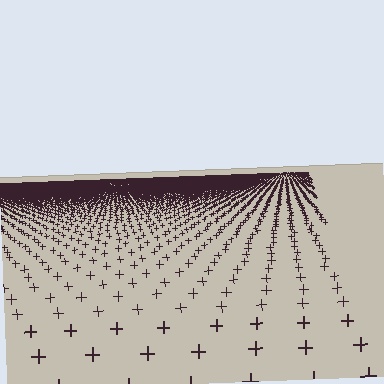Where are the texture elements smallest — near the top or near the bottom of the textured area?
Near the top.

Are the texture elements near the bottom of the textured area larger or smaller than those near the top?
Larger. Near the bottom, elements are closer to the viewer and appear at a bigger on-screen size.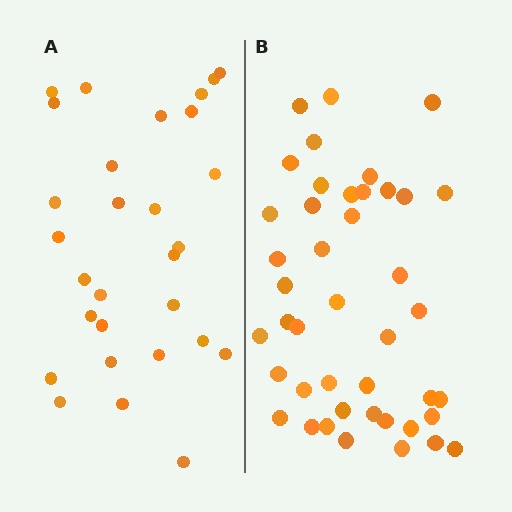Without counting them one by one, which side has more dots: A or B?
Region B (the right region) has more dots.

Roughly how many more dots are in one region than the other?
Region B has approximately 15 more dots than region A.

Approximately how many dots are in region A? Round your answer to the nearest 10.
About 30 dots. (The exact count is 29, which rounds to 30.)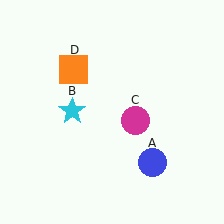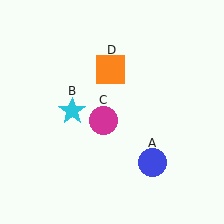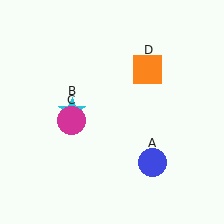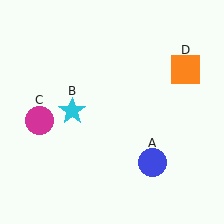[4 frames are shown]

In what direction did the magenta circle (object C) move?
The magenta circle (object C) moved left.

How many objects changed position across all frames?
2 objects changed position: magenta circle (object C), orange square (object D).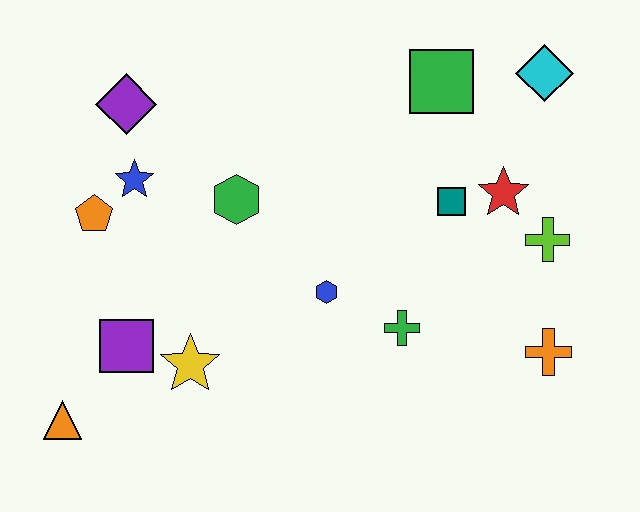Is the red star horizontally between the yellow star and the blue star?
No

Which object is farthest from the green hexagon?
The orange cross is farthest from the green hexagon.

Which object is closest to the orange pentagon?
The blue star is closest to the orange pentagon.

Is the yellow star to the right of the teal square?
No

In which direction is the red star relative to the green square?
The red star is below the green square.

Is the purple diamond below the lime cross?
No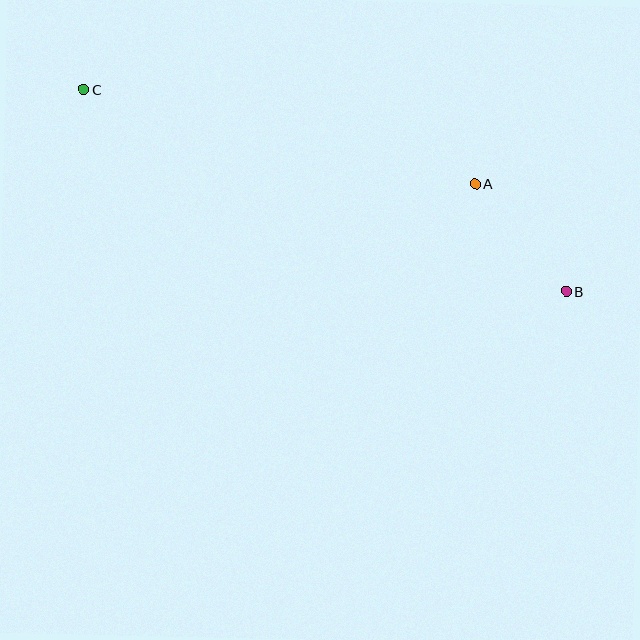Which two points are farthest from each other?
Points B and C are farthest from each other.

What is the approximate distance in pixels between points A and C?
The distance between A and C is approximately 403 pixels.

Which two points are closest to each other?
Points A and B are closest to each other.